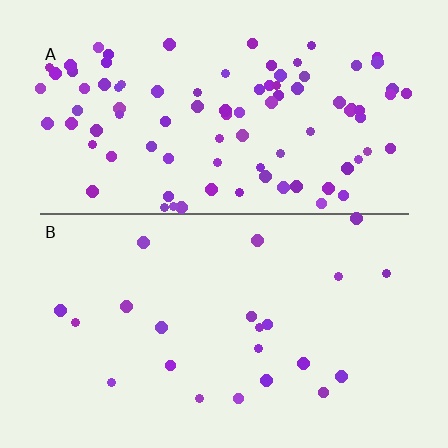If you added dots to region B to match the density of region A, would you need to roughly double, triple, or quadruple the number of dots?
Approximately quadruple.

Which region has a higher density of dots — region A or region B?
A (the top).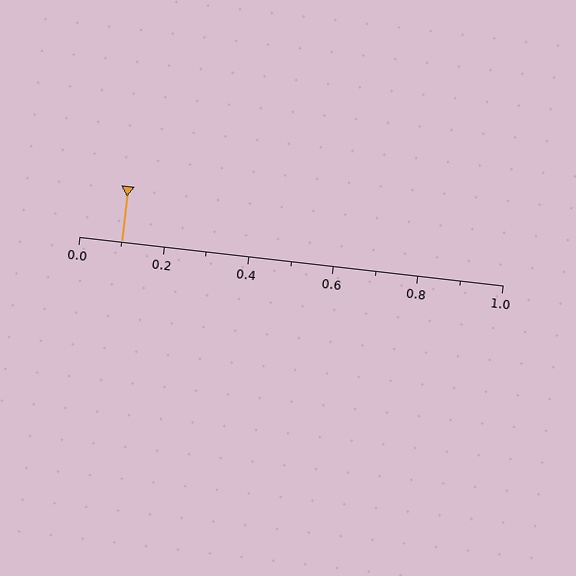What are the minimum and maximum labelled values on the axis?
The axis runs from 0.0 to 1.0.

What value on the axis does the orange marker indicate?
The marker indicates approximately 0.1.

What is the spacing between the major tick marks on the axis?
The major ticks are spaced 0.2 apart.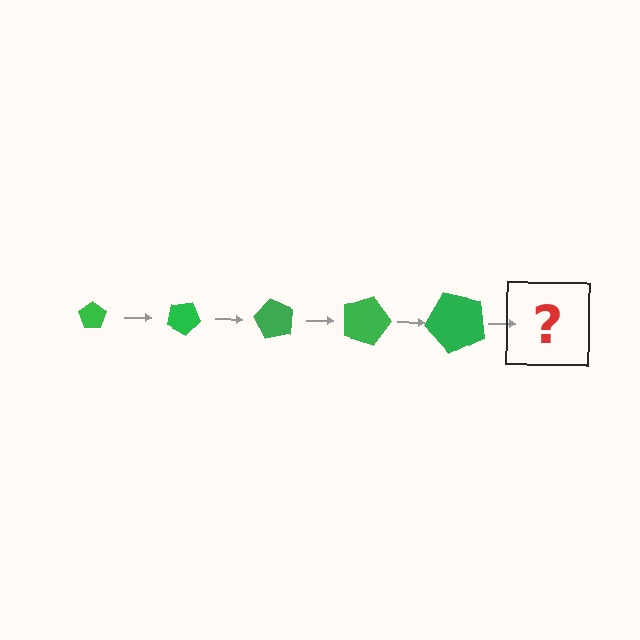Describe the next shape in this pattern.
It should be a pentagon, larger than the previous one and rotated 150 degrees from the start.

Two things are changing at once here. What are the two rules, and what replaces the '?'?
The two rules are that the pentagon grows larger each step and it rotates 30 degrees each step. The '?' should be a pentagon, larger than the previous one and rotated 150 degrees from the start.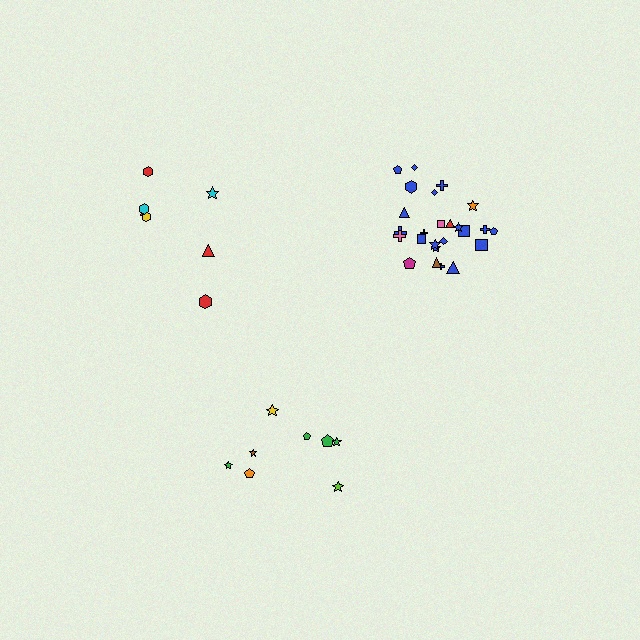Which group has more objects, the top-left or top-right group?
The top-right group.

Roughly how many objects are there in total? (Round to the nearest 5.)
Roughly 40 objects in total.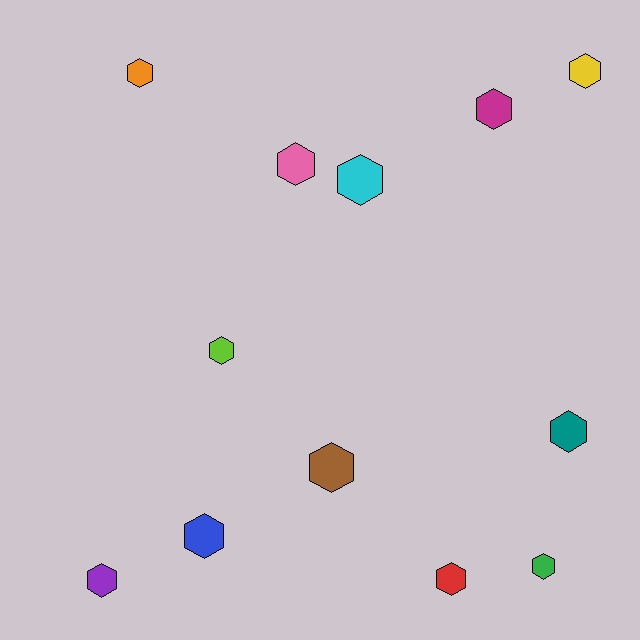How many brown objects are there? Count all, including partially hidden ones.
There is 1 brown object.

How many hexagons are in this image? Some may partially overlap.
There are 12 hexagons.